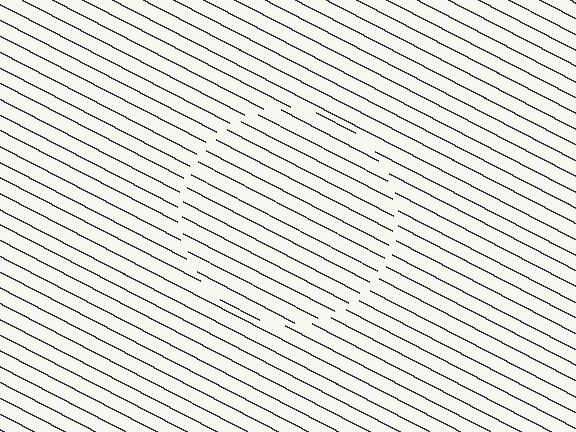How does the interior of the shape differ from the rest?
The interior of the shape contains the same grating, shifted by half a period — the contour is defined by the phase discontinuity where line-ends from the inner and outer gratings abut.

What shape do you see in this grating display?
An illusory circle. The interior of the shape contains the same grating, shifted by half a period — the contour is defined by the phase discontinuity where line-ends from the inner and outer gratings abut.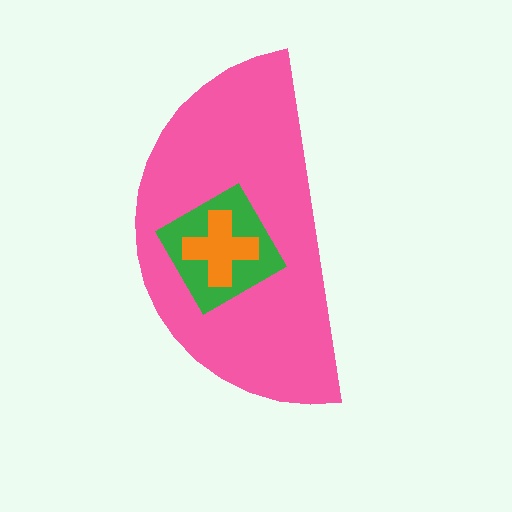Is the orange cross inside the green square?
Yes.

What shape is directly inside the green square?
The orange cross.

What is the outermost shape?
The pink semicircle.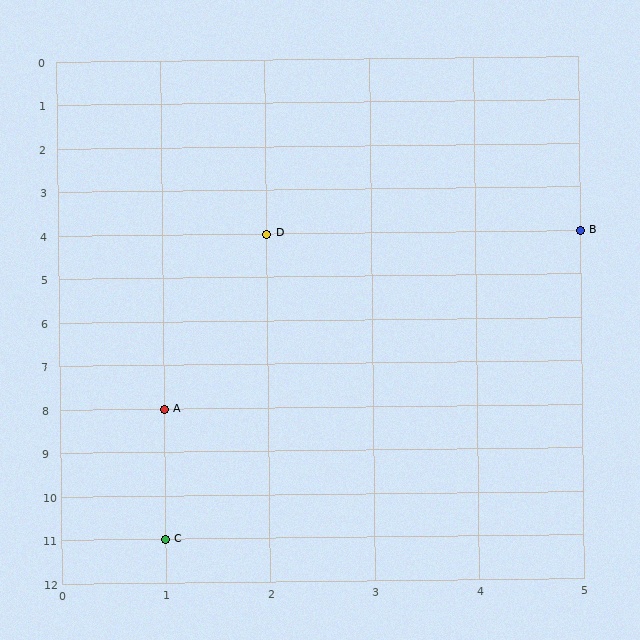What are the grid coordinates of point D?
Point D is at grid coordinates (2, 4).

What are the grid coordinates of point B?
Point B is at grid coordinates (5, 4).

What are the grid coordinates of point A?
Point A is at grid coordinates (1, 8).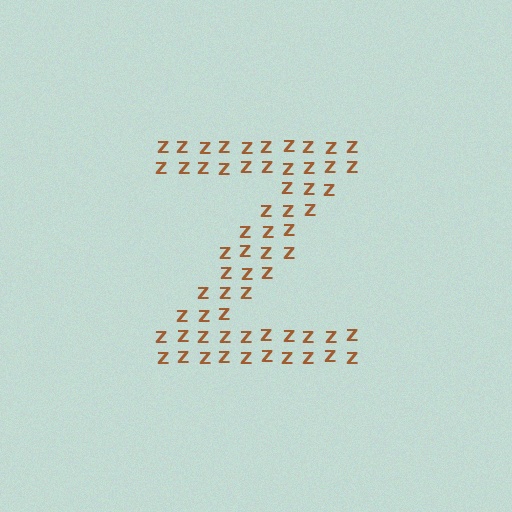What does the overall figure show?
The overall figure shows the letter Z.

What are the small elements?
The small elements are letter Z's.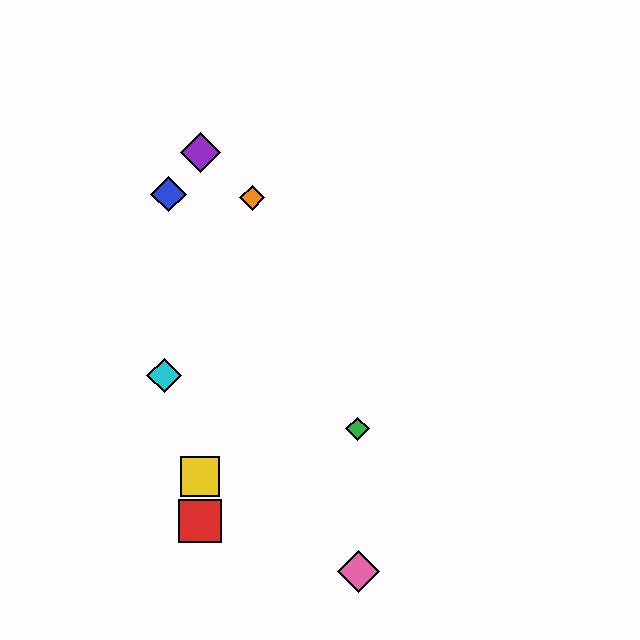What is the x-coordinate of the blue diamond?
The blue diamond is at x≈168.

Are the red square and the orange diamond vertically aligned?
No, the red square is at x≈200 and the orange diamond is at x≈252.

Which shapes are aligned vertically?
The red square, the yellow square, the purple diamond are aligned vertically.